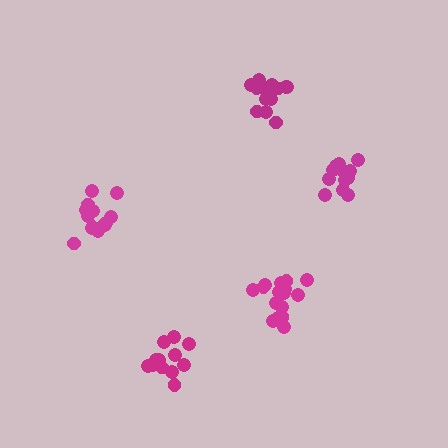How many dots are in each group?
Group 1: 16 dots, Group 2: 15 dots, Group 3: 12 dots, Group 4: 14 dots, Group 5: 12 dots (69 total).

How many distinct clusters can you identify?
There are 5 distinct clusters.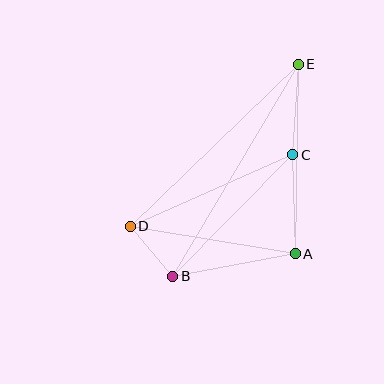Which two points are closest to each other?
Points B and D are closest to each other.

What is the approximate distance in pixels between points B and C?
The distance between B and C is approximately 171 pixels.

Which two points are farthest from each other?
Points B and E are farthest from each other.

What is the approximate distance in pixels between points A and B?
The distance between A and B is approximately 125 pixels.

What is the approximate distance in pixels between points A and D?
The distance between A and D is approximately 168 pixels.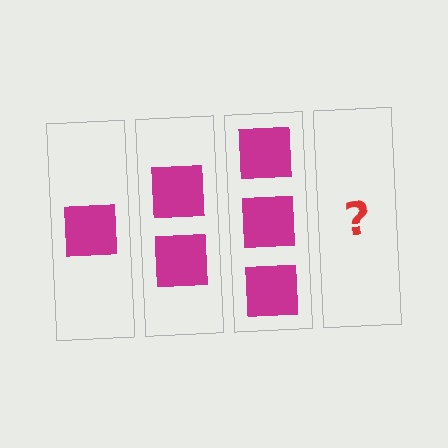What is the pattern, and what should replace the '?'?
The pattern is that each step adds one more square. The '?' should be 4 squares.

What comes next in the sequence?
The next element should be 4 squares.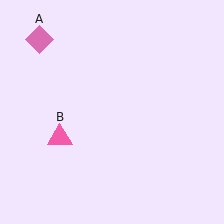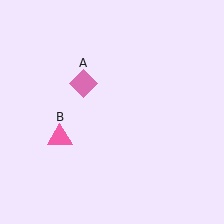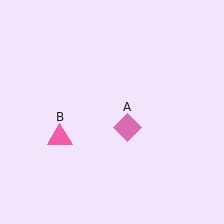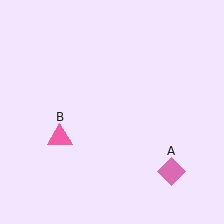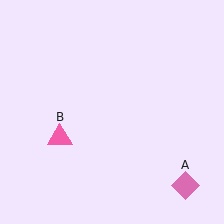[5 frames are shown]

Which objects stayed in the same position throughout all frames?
Pink triangle (object B) remained stationary.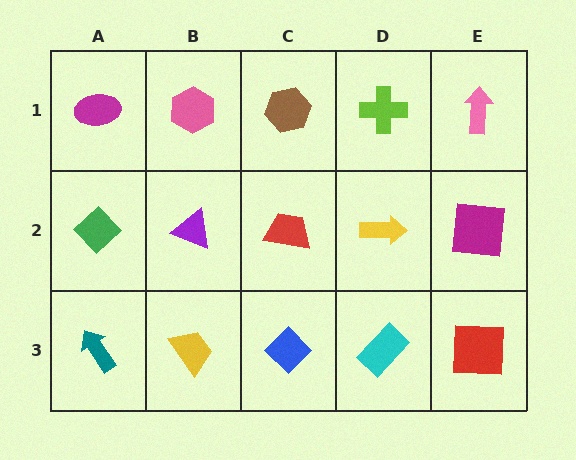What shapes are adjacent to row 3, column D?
A yellow arrow (row 2, column D), a blue diamond (row 3, column C), a red square (row 3, column E).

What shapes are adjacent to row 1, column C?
A red trapezoid (row 2, column C), a pink hexagon (row 1, column B), a lime cross (row 1, column D).